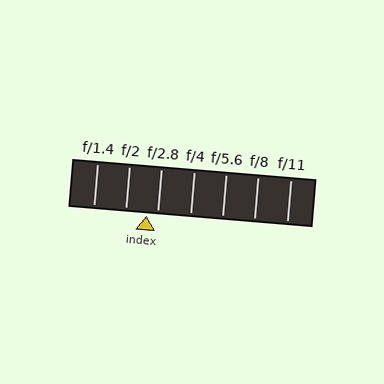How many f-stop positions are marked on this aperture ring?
There are 7 f-stop positions marked.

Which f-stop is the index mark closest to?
The index mark is closest to f/2.8.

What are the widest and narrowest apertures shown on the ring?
The widest aperture shown is f/1.4 and the narrowest is f/11.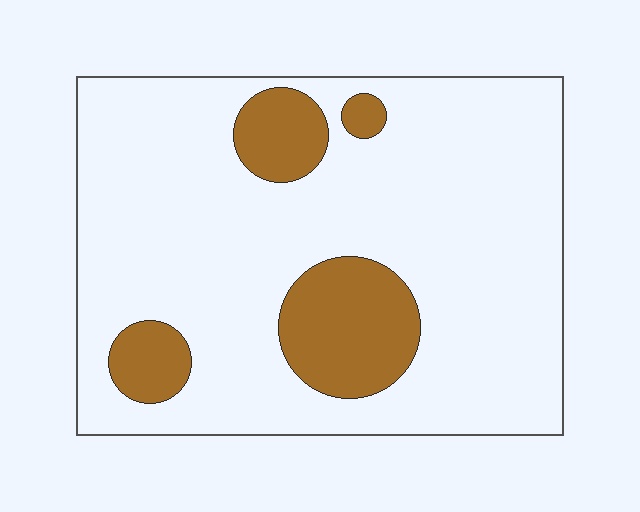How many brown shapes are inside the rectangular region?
4.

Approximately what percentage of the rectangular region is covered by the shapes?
Approximately 15%.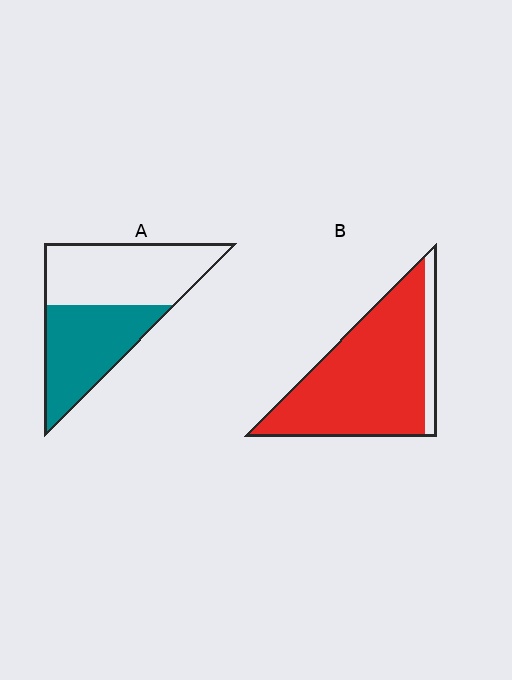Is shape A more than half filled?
Roughly half.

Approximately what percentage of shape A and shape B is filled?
A is approximately 45% and B is approximately 90%.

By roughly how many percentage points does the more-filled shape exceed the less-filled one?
By roughly 40 percentage points (B over A).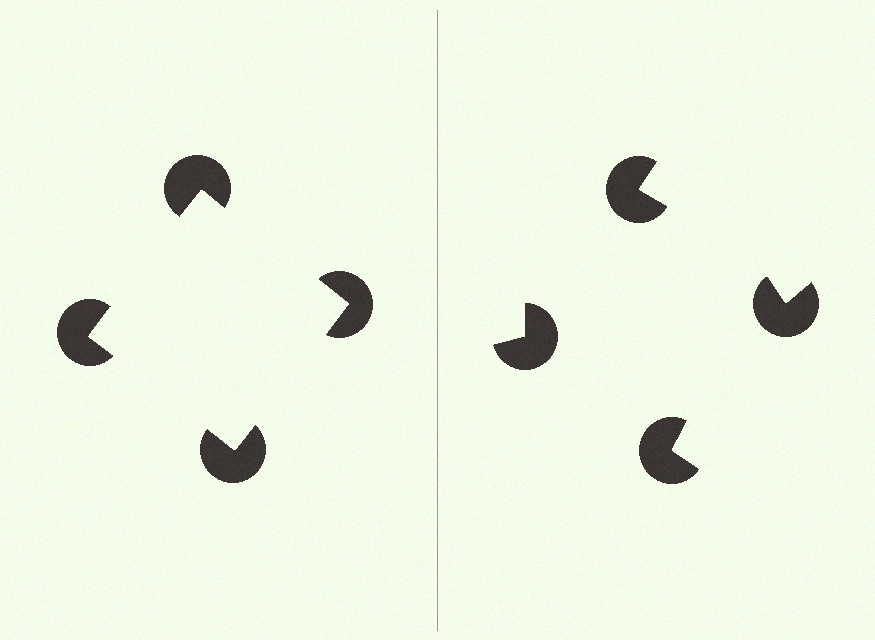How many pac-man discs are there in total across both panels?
8 — 4 on each side.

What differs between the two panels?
The pac-man discs are positioned identically on both sides; only the wedge orientations differ. On the left they align to a square; on the right they are misaligned.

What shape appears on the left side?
An illusory square.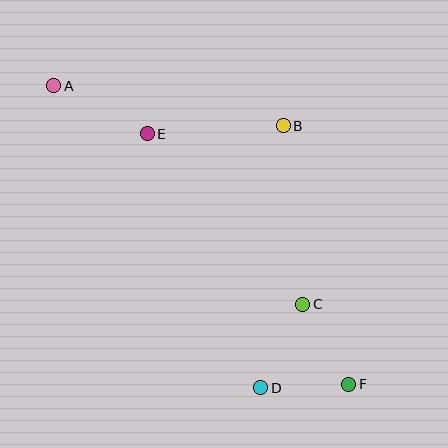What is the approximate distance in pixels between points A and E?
The distance between A and E is approximately 105 pixels.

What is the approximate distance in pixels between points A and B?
The distance between A and B is approximately 233 pixels.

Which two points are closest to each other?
Points D and F are closest to each other.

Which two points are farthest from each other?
Points A and F are farthest from each other.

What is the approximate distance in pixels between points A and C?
The distance between A and C is approximately 331 pixels.